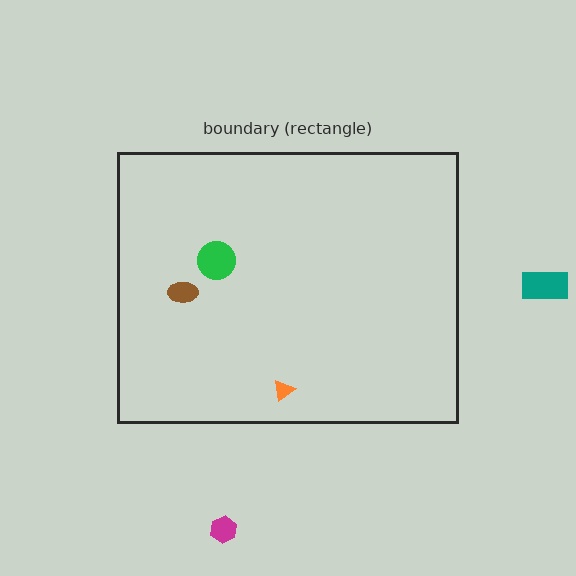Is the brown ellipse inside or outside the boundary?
Inside.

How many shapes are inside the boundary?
3 inside, 2 outside.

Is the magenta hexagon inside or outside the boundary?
Outside.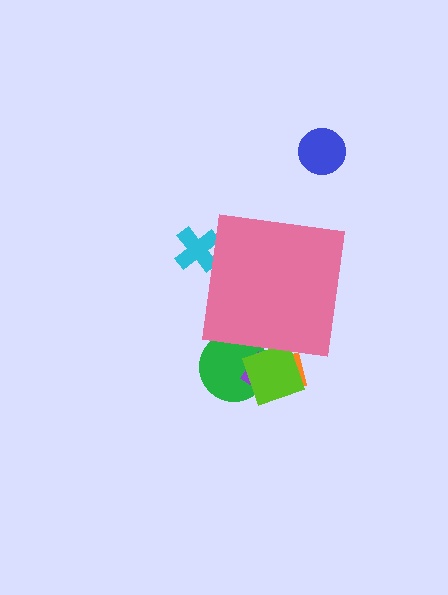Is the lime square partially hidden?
Yes, the lime square is partially hidden behind the pink square.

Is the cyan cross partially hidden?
Yes, the cyan cross is partially hidden behind the pink square.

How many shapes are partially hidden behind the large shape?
5 shapes are partially hidden.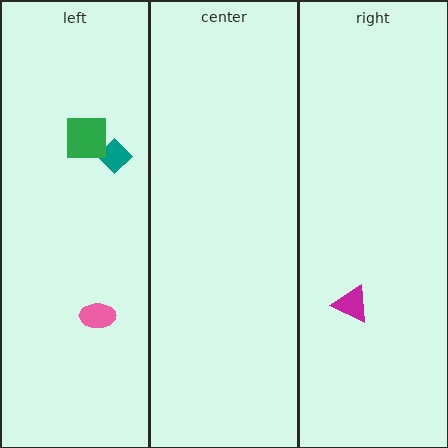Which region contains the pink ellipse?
The left region.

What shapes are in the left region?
The teal diamond, the pink ellipse, the green square.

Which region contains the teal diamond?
The left region.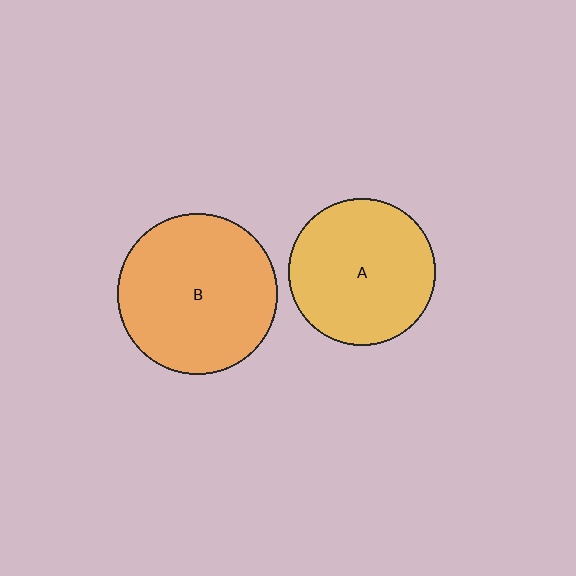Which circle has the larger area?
Circle B (orange).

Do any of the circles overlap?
No, none of the circles overlap.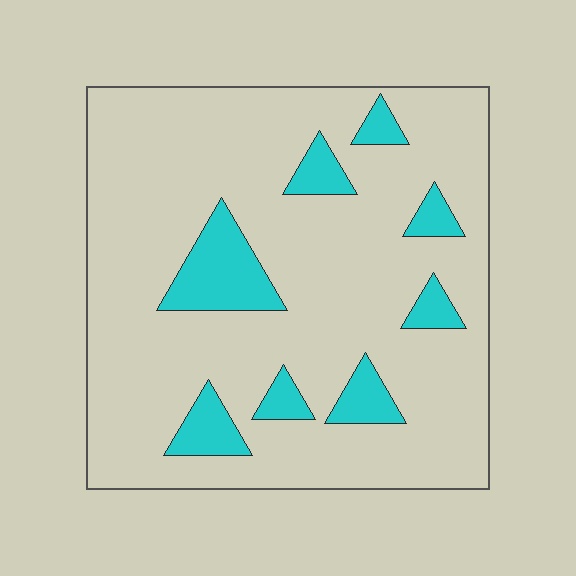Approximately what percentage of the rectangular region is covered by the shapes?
Approximately 15%.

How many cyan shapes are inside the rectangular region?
8.